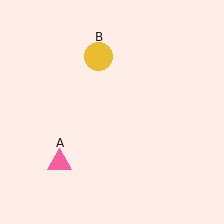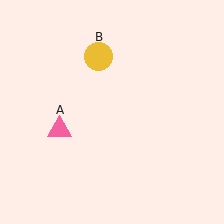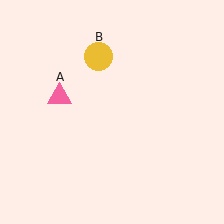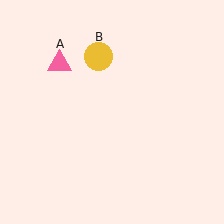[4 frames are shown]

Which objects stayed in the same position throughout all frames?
Yellow circle (object B) remained stationary.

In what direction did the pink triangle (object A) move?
The pink triangle (object A) moved up.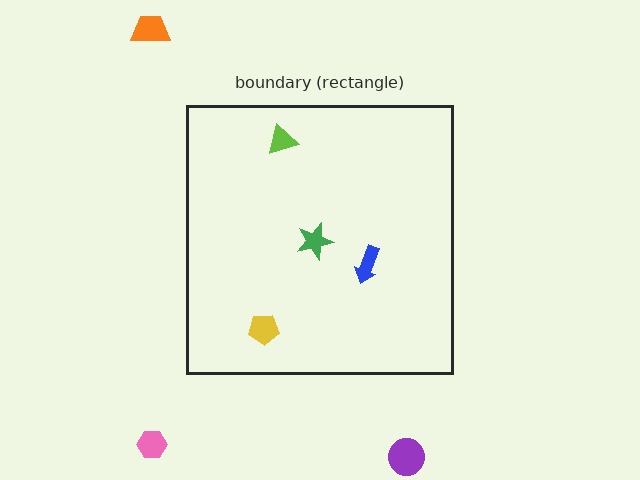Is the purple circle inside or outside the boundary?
Outside.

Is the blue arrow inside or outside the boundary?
Inside.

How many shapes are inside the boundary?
4 inside, 3 outside.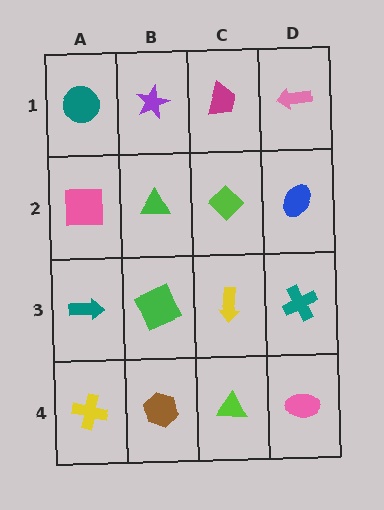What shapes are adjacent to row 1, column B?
A green triangle (row 2, column B), a teal circle (row 1, column A), a magenta trapezoid (row 1, column C).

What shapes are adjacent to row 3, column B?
A green triangle (row 2, column B), a brown hexagon (row 4, column B), a teal arrow (row 3, column A), a yellow arrow (row 3, column C).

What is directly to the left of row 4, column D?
A lime triangle.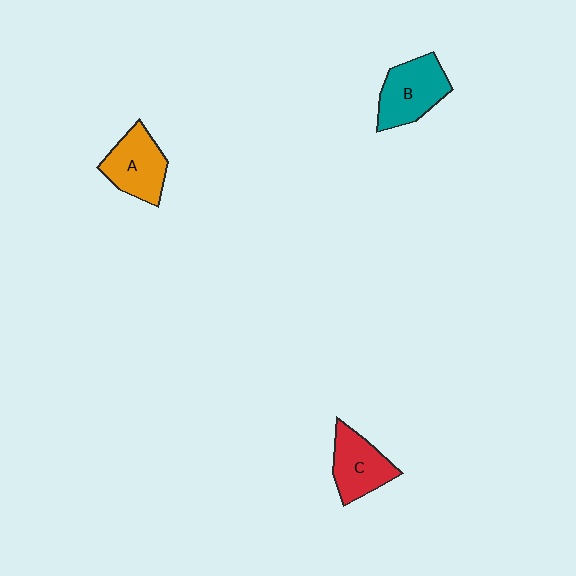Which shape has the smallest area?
Shape C (red).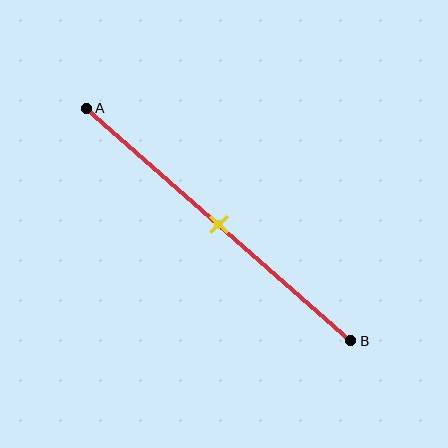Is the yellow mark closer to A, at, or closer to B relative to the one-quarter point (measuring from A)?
The yellow mark is closer to point B than the one-quarter point of segment AB.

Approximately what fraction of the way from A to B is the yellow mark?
The yellow mark is approximately 50% of the way from A to B.